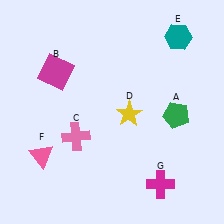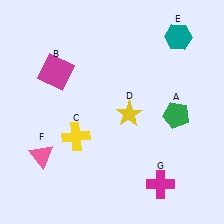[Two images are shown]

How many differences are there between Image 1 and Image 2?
There is 1 difference between the two images.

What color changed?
The cross (C) changed from pink in Image 1 to yellow in Image 2.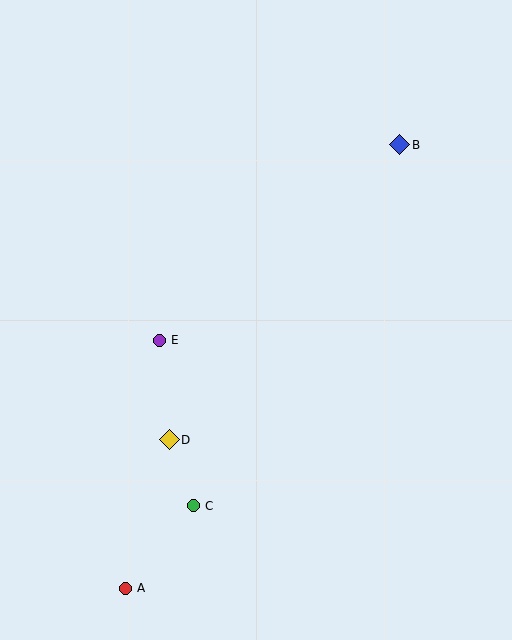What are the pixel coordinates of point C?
Point C is at (193, 506).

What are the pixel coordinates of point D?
Point D is at (169, 440).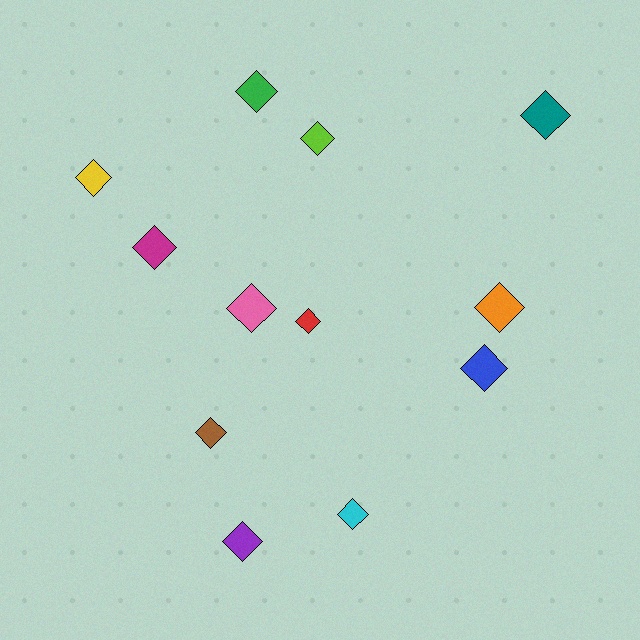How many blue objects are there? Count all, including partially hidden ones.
There is 1 blue object.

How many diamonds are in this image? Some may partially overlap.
There are 12 diamonds.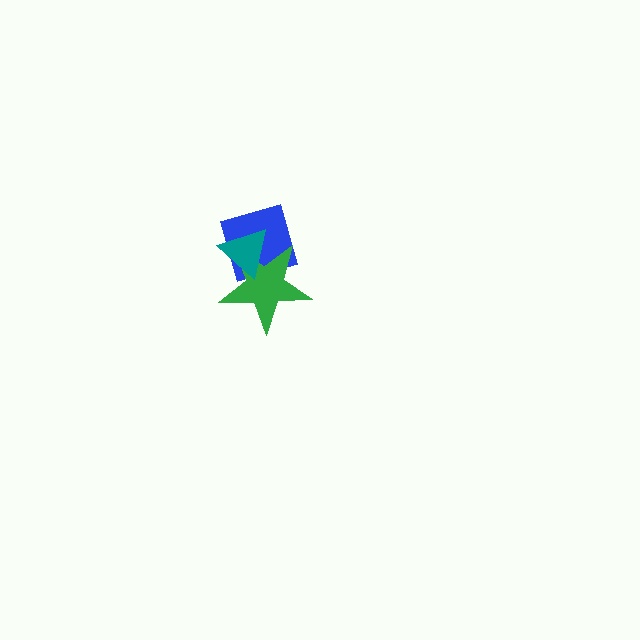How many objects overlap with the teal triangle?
2 objects overlap with the teal triangle.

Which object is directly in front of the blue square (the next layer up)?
The green star is directly in front of the blue square.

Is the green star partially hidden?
Yes, it is partially covered by another shape.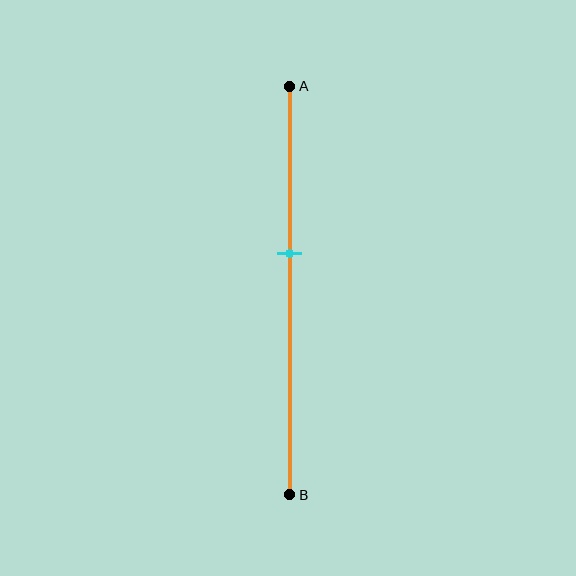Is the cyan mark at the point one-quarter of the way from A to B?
No, the mark is at about 40% from A, not at the 25% one-quarter point.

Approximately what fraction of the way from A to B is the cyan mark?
The cyan mark is approximately 40% of the way from A to B.